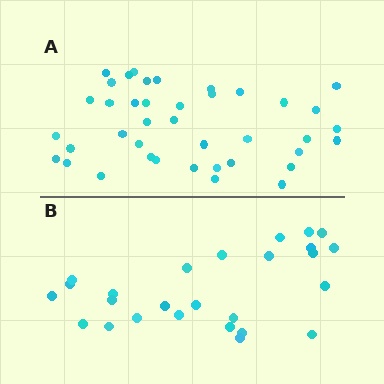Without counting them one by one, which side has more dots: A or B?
Region A (the top region) has more dots.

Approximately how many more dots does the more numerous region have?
Region A has approximately 15 more dots than region B.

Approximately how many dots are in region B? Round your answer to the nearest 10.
About 30 dots. (The exact count is 26, which rounds to 30.)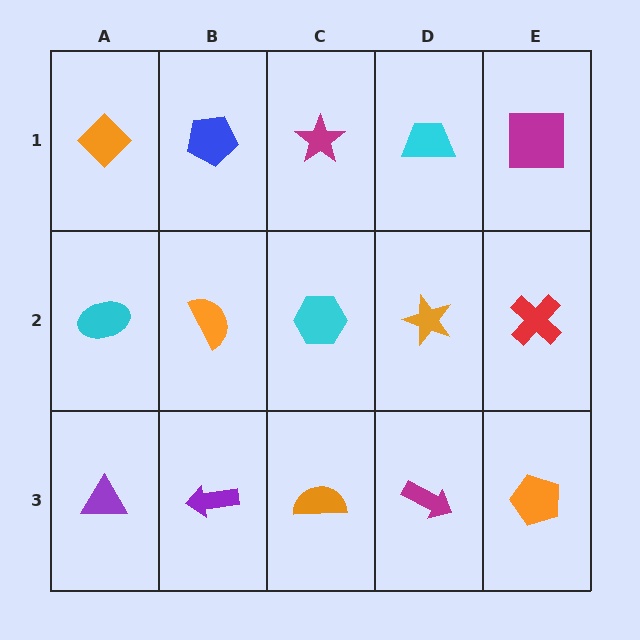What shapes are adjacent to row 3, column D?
An orange star (row 2, column D), an orange semicircle (row 3, column C), an orange pentagon (row 3, column E).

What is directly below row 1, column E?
A red cross.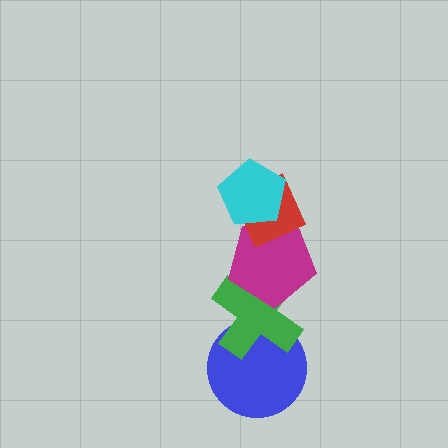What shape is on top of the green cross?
The magenta pentagon is on top of the green cross.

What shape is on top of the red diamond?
The cyan pentagon is on top of the red diamond.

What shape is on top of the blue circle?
The green cross is on top of the blue circle.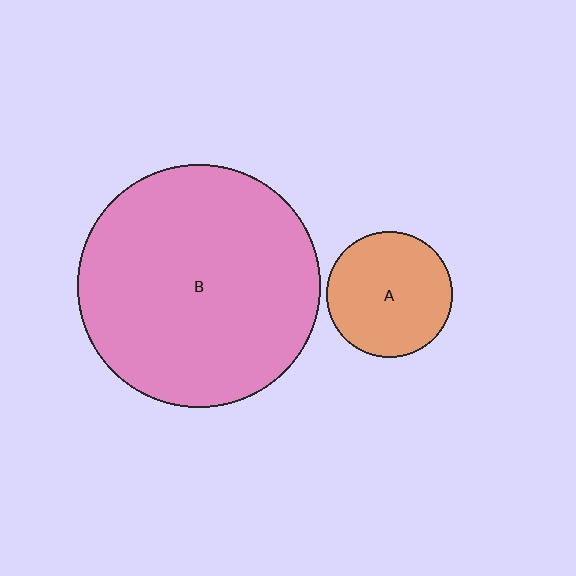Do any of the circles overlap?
No, none of the circles overlap.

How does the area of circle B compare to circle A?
Approximately 3.7 times.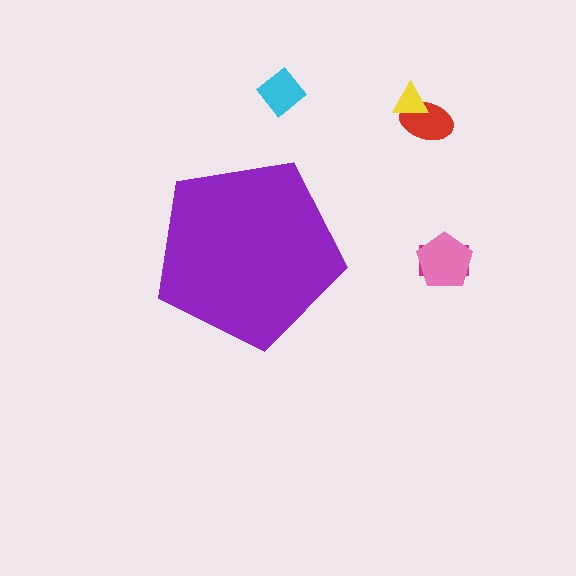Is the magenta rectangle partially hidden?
No, the magenta rectangle is fully visible.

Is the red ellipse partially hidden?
No, the red ellipse is fully visible.